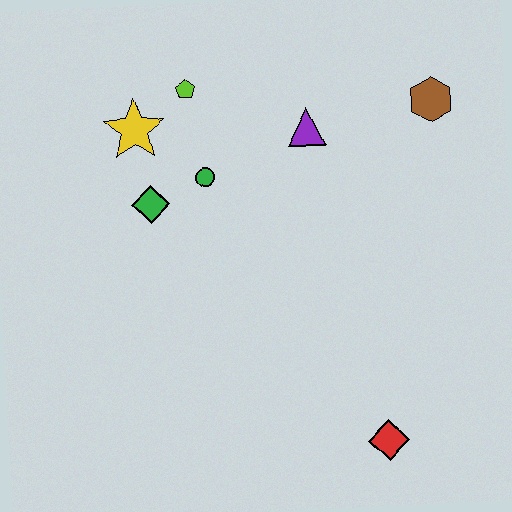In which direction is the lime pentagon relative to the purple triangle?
The lime pentagon is to the left of the purple triangle.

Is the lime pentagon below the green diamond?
No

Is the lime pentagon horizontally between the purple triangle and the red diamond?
No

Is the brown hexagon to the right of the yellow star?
Yes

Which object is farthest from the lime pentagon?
The red diamond is farthest from the lime pentagon.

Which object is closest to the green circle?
The green diamond is closest to the green circle.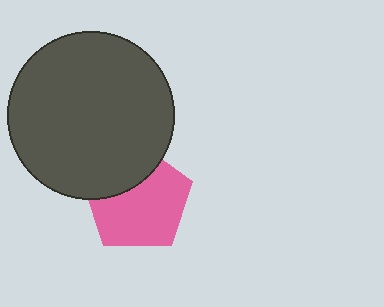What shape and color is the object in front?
The object in front is a dark gray circle.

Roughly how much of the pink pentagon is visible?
Most of it is visible (roughly 69%).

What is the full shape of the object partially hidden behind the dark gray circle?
The partially hidden object is a pink pentagon.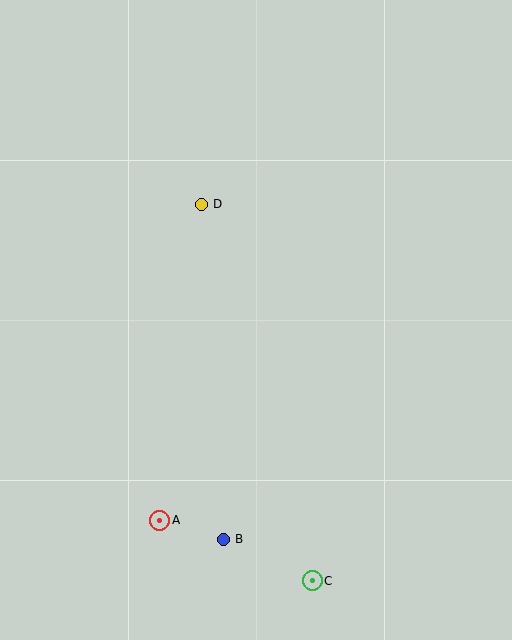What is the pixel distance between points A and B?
The distance between A and B is 66 pixels.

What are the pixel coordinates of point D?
Point D is at (201, 204).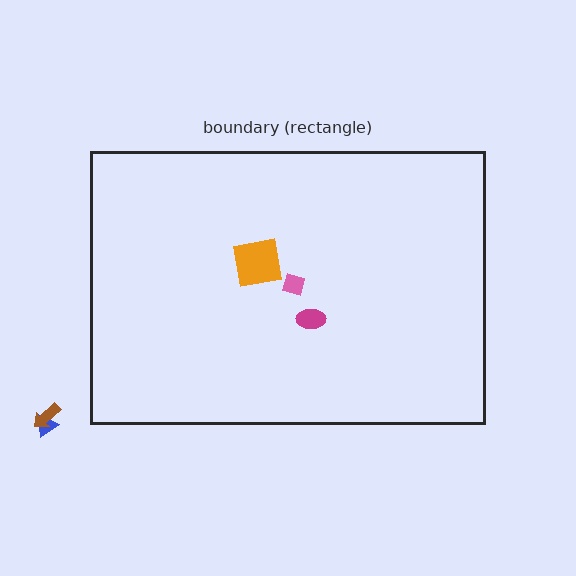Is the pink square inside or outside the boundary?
Inside.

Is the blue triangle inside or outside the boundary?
Outside.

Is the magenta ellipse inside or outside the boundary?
Inside.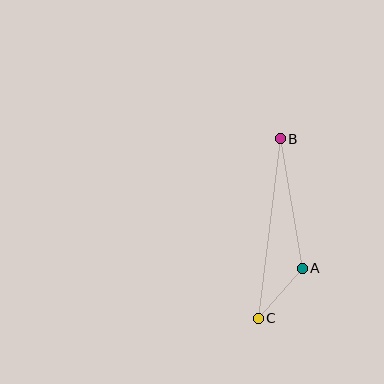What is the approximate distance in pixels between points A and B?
The distance between A and B is approximately 131 pixels.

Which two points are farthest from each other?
Points B and C are farthest from each other.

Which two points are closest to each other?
Points A and C are closest to each other.